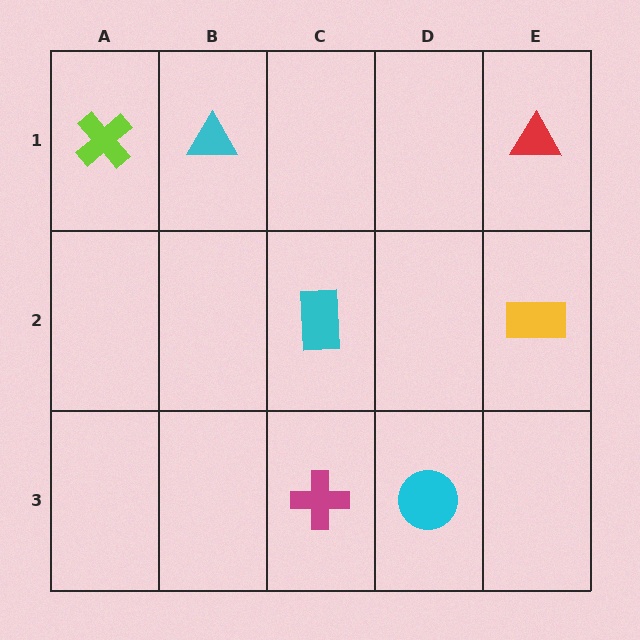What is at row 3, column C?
A magenta cross.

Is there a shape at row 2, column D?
No, that cell is empty.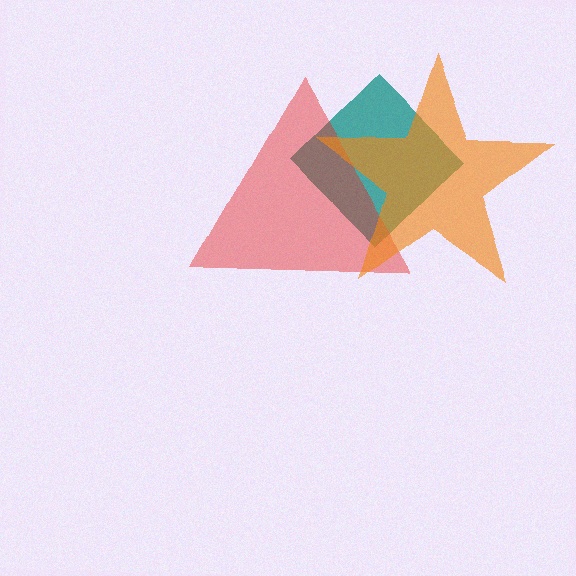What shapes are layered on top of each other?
The layered shapes are: a teal diamond, a red triangle, an orange star.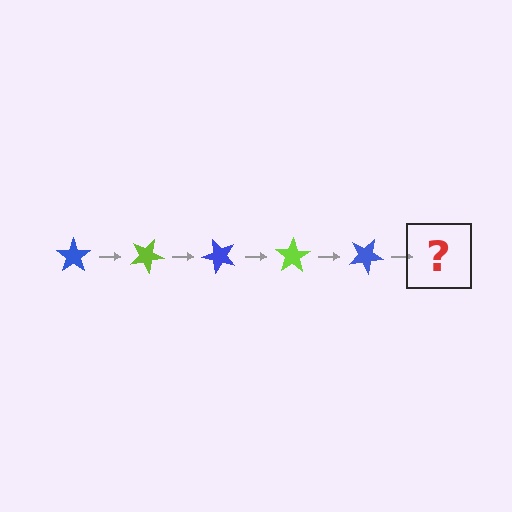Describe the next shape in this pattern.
It should be a lime star, rotated 125 degrees from the start.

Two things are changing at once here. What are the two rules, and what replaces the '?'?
The two rules are that it rotates 25 degrees each step and the color cycles through blue and lime. The '?' should be a lime star, rotated 125 degrees from the start.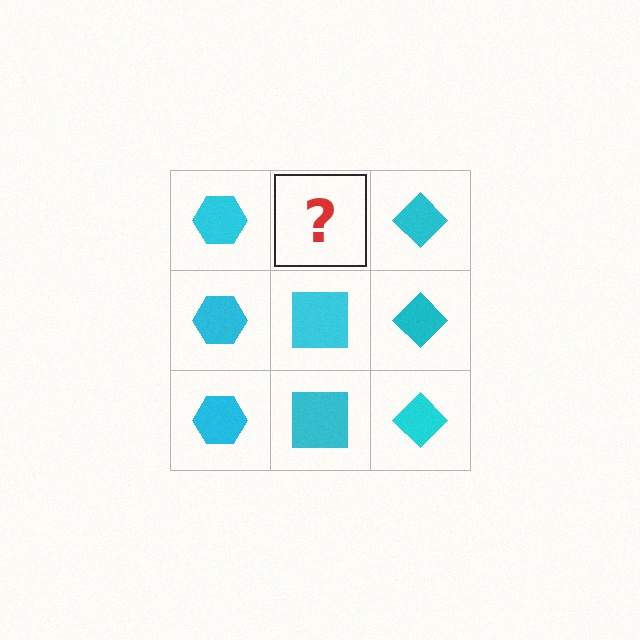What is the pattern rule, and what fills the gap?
The rule is that each column has a consistent shape. The gap should be filled with a cyan square.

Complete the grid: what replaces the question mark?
The question mark should be replaced with a cyan square.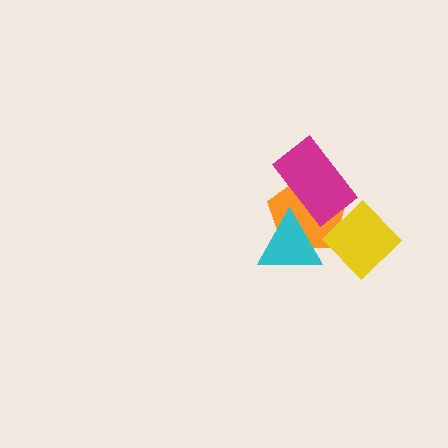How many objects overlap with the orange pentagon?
3 objects overlap with the orange pentagon.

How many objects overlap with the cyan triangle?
2 objects overlap with the cyan triangle.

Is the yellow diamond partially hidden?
No, no other shape covers it.